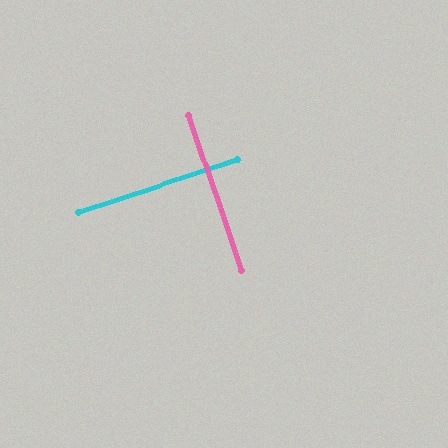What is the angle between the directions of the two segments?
Approximately 90 degrees.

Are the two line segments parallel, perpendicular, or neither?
Perpendicular — they meet at approximately 90°.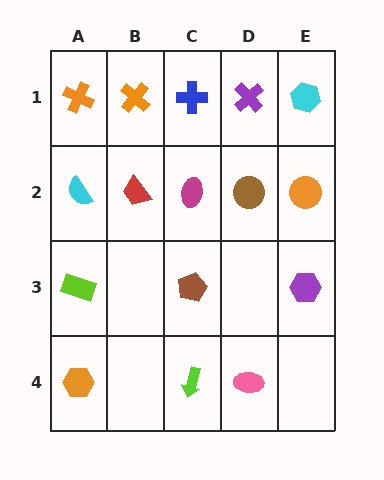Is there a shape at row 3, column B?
No, that cell is empty.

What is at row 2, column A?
A cyan semicircle.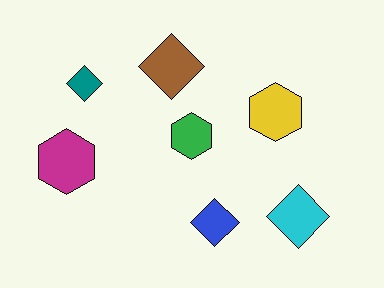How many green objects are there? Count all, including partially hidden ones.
There is 1 green object.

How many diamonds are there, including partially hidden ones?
There are 4 diamonds.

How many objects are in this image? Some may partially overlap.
There are 7 objects.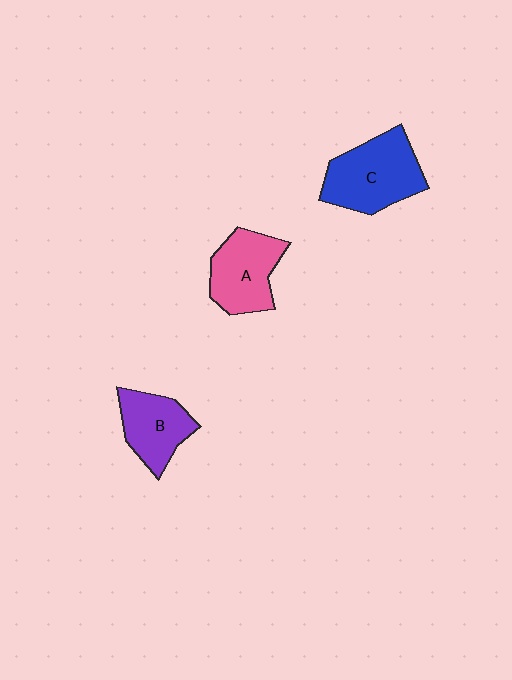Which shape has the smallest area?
Shape B (purple).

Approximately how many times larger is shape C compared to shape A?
Approximately 1.3 times.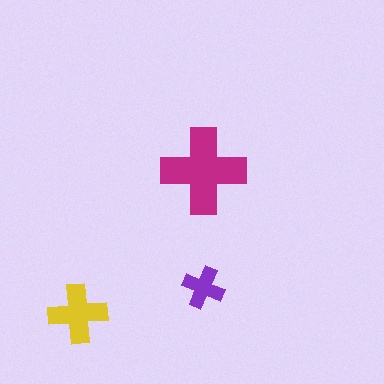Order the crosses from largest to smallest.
the magenta one, the yellow one, the purple one.